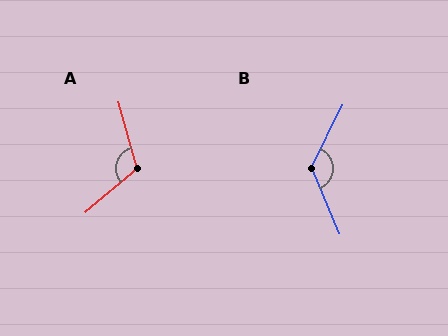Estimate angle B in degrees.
Approximately 130 degrees.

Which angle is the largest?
B, at approximately 130 degrees.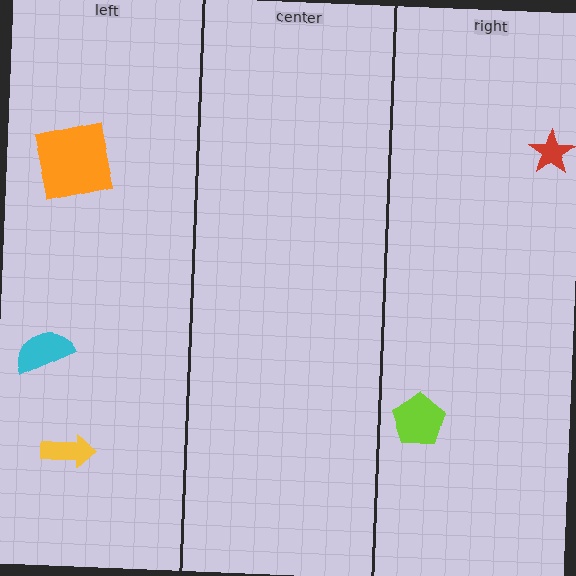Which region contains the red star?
The right region.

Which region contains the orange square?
The left region.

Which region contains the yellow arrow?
The left region.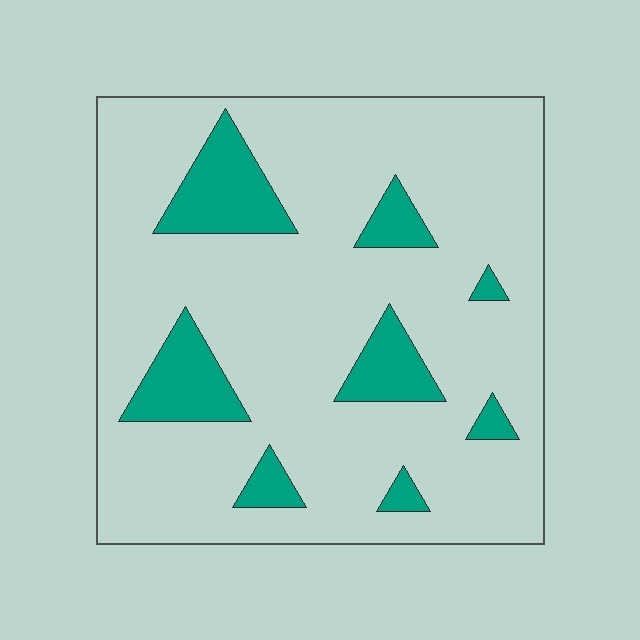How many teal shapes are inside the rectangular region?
8.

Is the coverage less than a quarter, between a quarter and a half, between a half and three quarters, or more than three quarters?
Less than a quarter.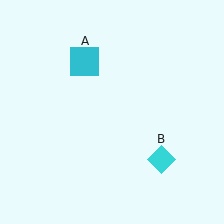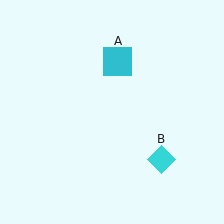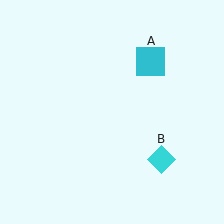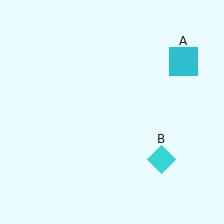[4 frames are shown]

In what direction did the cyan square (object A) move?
The cyan square (object A) moved right.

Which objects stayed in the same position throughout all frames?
Cyan diamond (object B) remained stationary.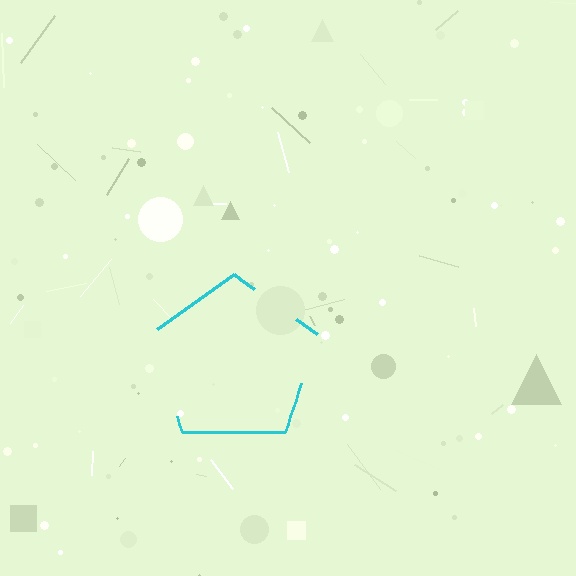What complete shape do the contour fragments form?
The contour fragments form a pentagon.